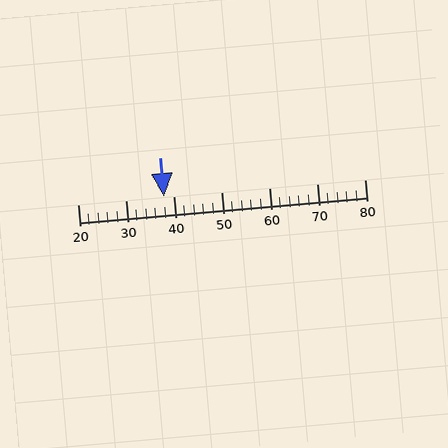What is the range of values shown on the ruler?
The ruler shows values from 20 to 80.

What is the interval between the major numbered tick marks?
The major tick marks are spaced 10 units apart.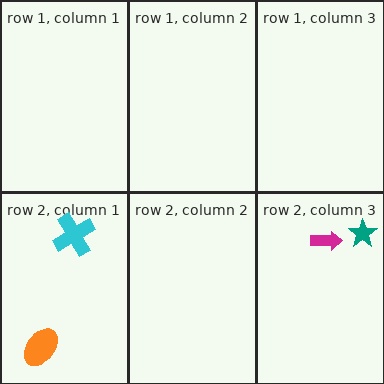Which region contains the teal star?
The row 2, column 3 region.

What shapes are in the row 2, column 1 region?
The cyan cross, the orange ellipse.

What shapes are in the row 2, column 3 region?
The magenta arrow, the teal star.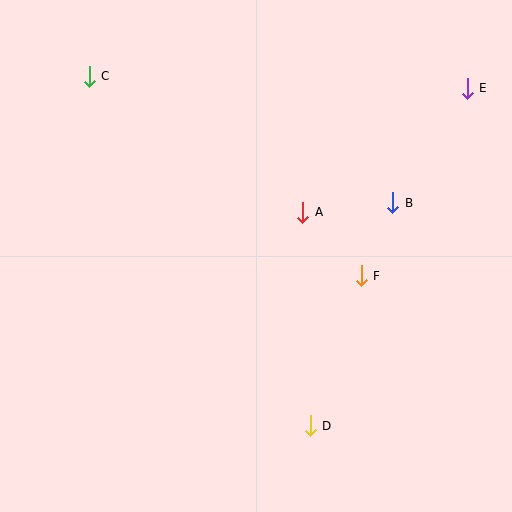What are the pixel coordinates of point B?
Point B is at (393, 203).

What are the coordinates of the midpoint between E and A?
The midpoint between E and A is at (385, 150).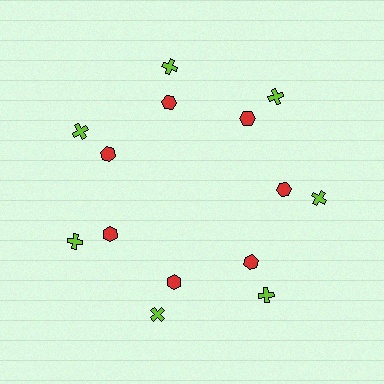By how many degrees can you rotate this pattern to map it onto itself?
The pattern maps onto itself every 51 degrees of rotation.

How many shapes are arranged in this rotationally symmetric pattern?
There are 14 shapes, arranged in 7 groups of 2.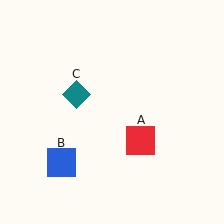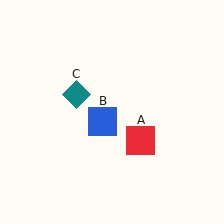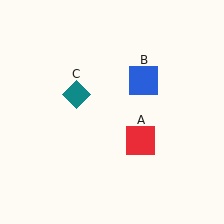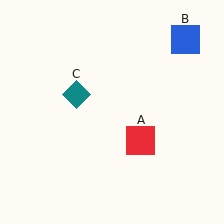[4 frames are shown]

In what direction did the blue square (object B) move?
The blue square (object B) moved up and to the right.